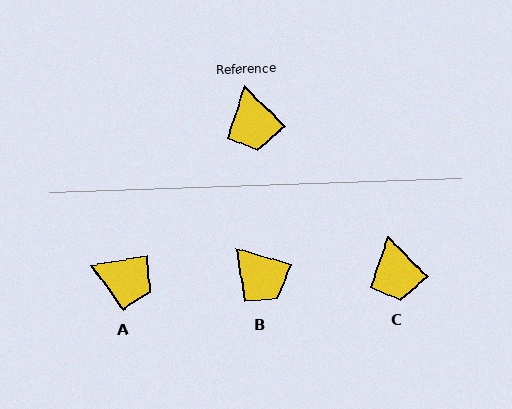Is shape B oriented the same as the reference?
No, it is off by about 28 degrees.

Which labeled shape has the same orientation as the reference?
C.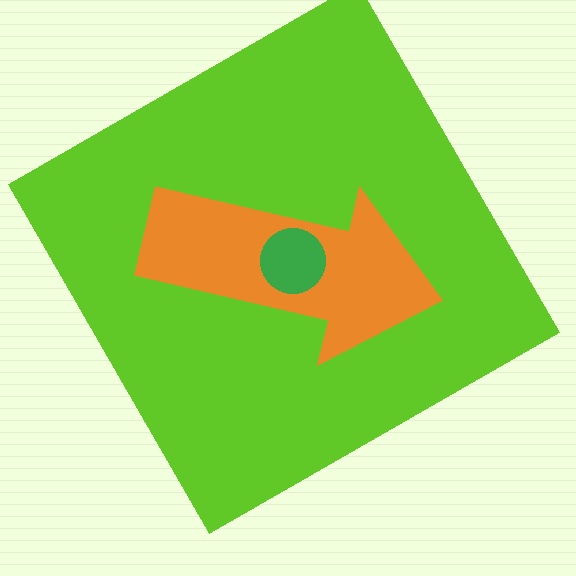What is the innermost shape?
The green circle.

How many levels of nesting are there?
3.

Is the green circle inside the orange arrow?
Yes.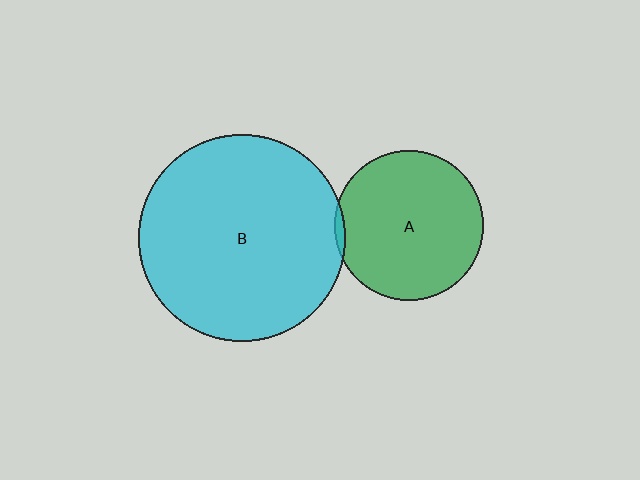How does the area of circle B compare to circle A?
Approximately 1.9 times.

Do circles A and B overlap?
Yes.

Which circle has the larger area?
Circle B (cyan).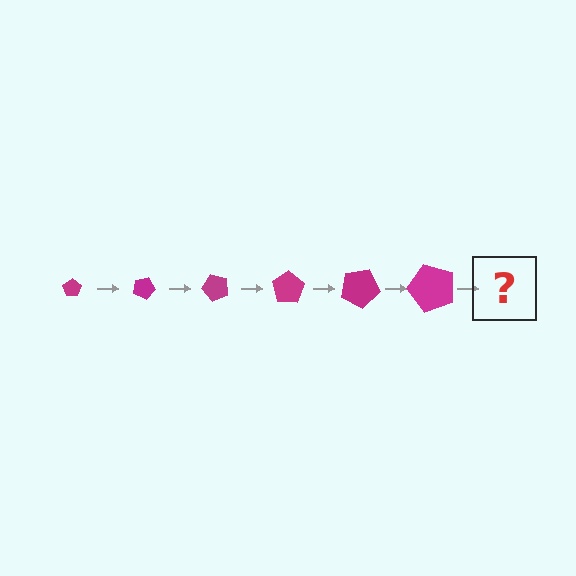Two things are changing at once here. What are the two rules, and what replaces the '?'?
The two rules are that the pentagon grows larger each step and it rotates 25 degrees each step. The '?' should be a pentagon, larger than the previous one and rotated 150 degrees from the start.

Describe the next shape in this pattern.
It should be a pentagon, larger than the previous one and rotated 150 degrees from the start.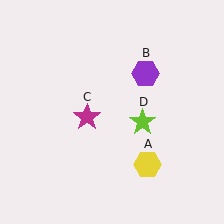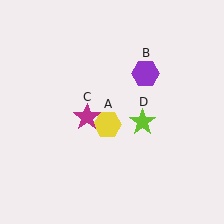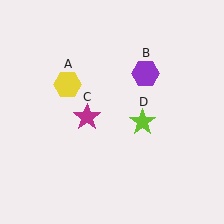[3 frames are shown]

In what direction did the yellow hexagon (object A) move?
The yellow hexagon (object A) moved up and to the left.